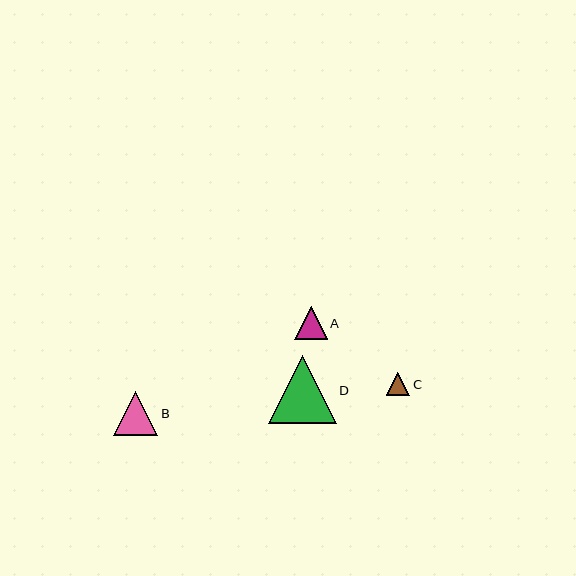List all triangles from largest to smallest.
From largest to smallest: D, B, A, C.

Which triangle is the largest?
Triangle D is the largest with a size of approximately 68 pixels.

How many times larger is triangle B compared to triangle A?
Triangle B is approximately 1.3 times the size of triangle A.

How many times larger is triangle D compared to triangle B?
Triangle D is approximately 1.5 times the size of triangle B.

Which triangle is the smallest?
Triangle C is the smallest with a size of approximately 23 pixels.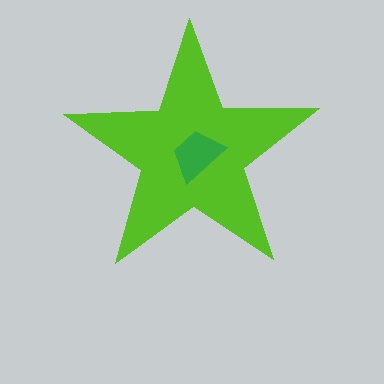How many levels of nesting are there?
2.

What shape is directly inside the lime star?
The green trapezoid.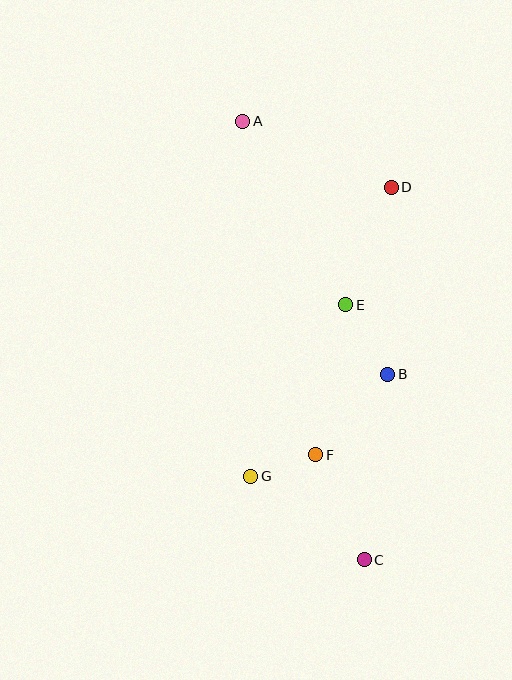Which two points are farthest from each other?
Points A and C are farthest from each other.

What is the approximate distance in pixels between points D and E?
The distance between D and E is approximately 126 pixels.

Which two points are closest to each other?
Points F and G are closest to each other.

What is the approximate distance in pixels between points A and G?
The distance between A and G is approximately 355 pixels.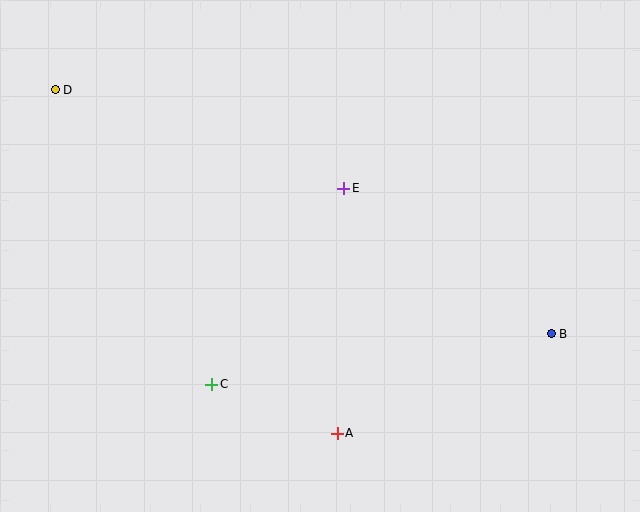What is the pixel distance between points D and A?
The distance between D and A is 444 pixels.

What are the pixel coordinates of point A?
Point A is at (337, 433).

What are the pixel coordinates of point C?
Point C is at (212, 384).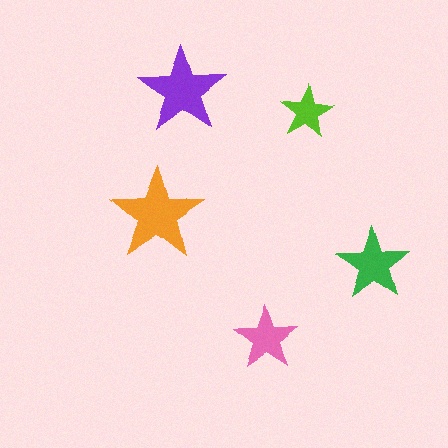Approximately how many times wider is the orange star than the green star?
About 1.5 times wider.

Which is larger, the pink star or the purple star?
The purple one.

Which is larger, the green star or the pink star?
The green one.